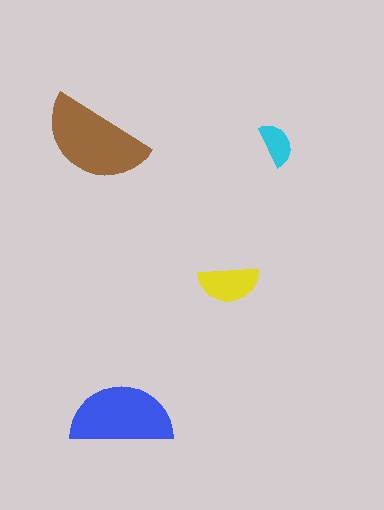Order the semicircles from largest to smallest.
the brown one, the blue one, the yellow one, the cyan one.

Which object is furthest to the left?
The brown semicircle is leftmost.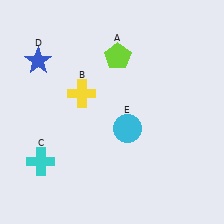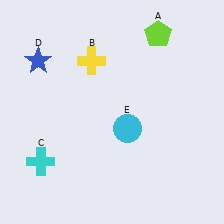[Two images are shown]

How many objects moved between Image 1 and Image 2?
2 objects moved between the two images.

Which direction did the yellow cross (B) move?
The yellow cross (B) moved up.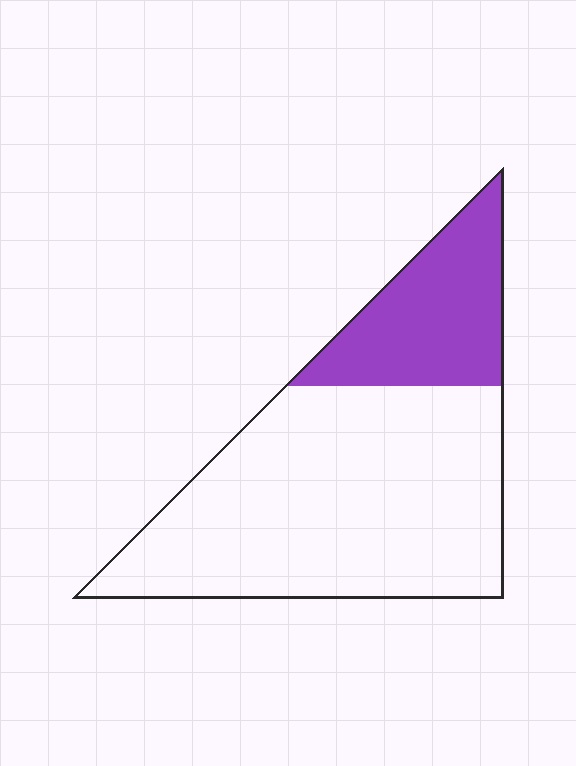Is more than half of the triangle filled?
No.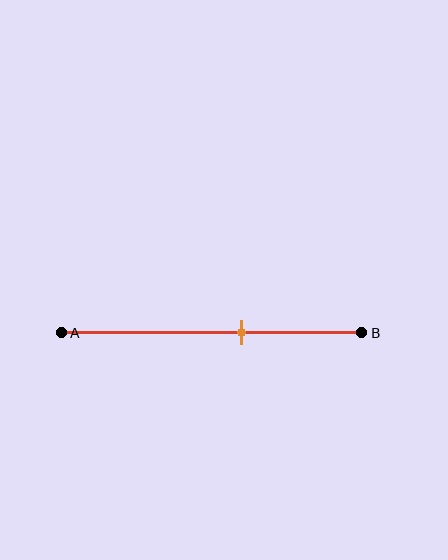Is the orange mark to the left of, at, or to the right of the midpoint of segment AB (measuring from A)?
The orange mark is to the right of the midpoint of segment AB.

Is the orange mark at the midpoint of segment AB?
No, the mark is at about 60% from A, not at the 50% midpoint.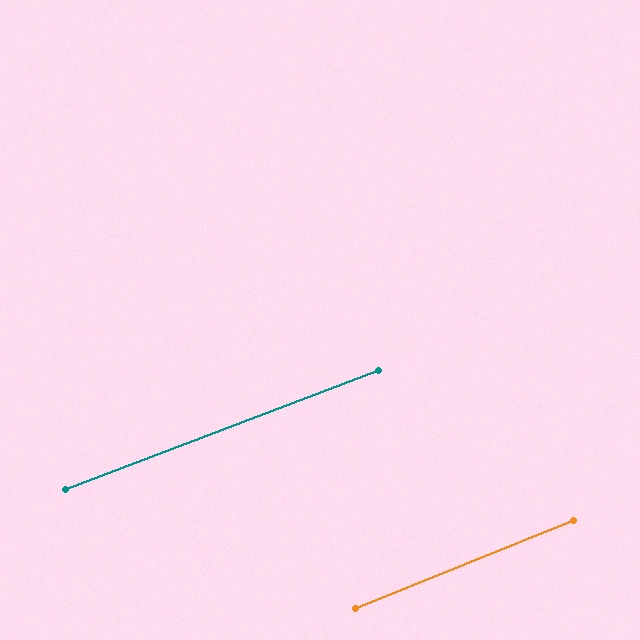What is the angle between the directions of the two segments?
Approximately 1 degree.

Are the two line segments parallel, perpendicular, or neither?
Parallel — their directions differ by only 1.3°.